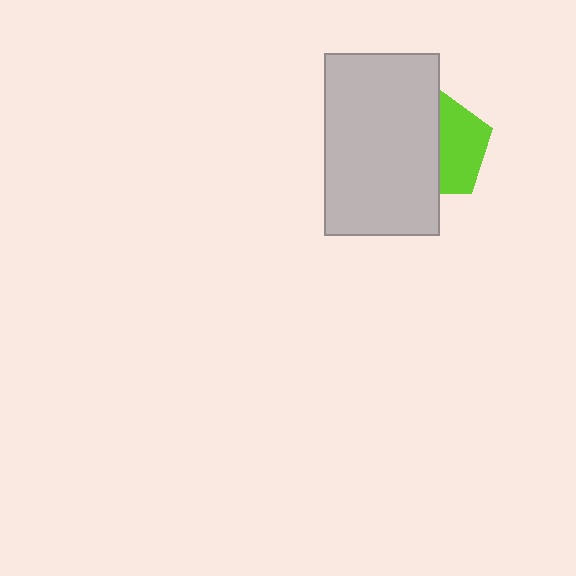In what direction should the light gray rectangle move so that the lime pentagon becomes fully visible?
The light gray rectangle should move left. That is the shortest direction to clear the overlap and leave the lime pentagon fully visible.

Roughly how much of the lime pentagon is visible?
About half of it is visible (roughly 47%).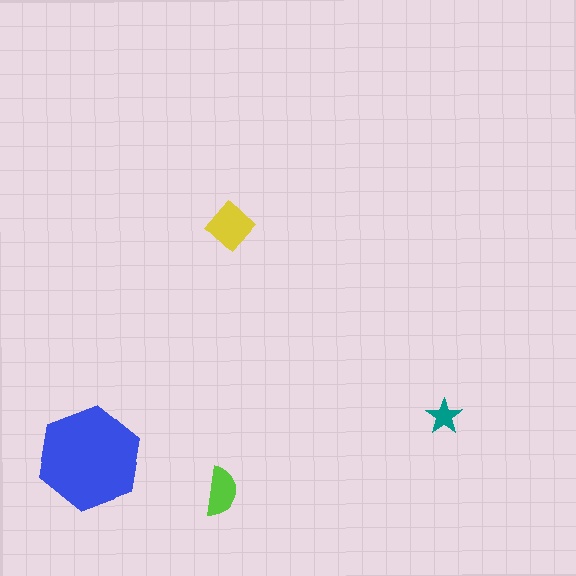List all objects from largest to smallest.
The blue hexagon, the yellow diamond, the lime semicircle, the teal star.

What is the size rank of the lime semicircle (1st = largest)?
3rd.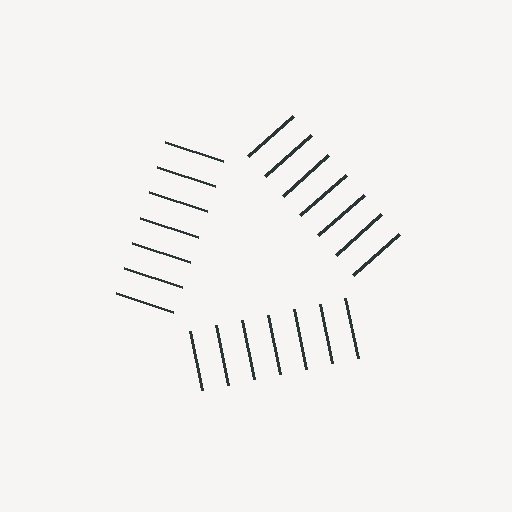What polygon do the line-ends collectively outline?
An illusory triangle — the line segments terminate on its edges but no continuous stroke is drawn.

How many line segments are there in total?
21 — 7 along each of the 3 edges.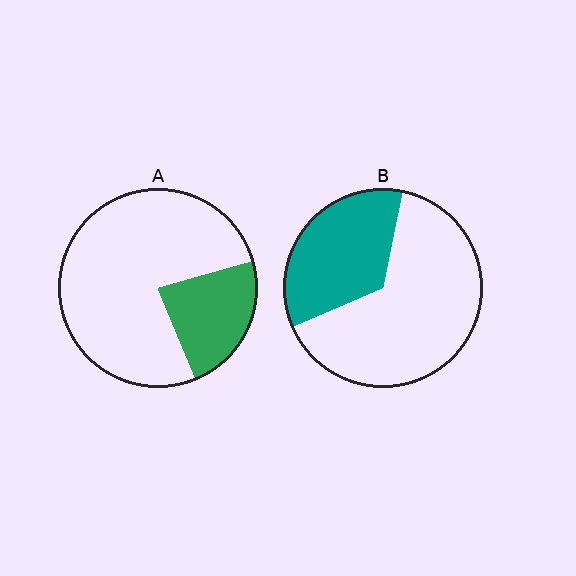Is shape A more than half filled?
No.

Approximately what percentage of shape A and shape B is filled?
A is approximately 25% and B is approximately 35%.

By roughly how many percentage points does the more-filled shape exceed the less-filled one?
By roughly 10 percentage points (B over A).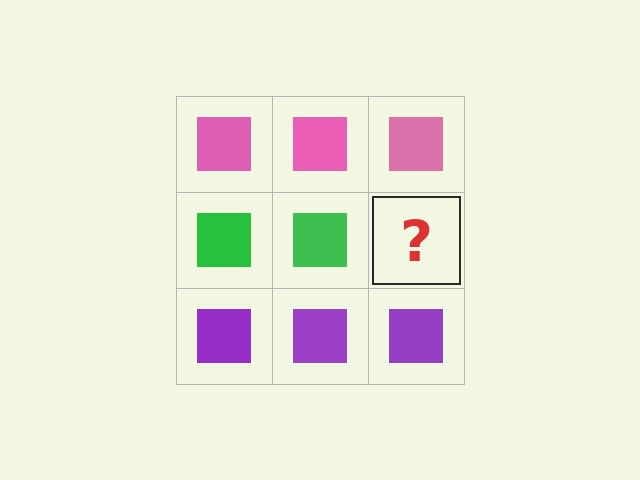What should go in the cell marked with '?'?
The missing cell should contain a green square.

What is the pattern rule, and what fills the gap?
The rule is that each row has a consistent color. The gap should be filled with a green square.